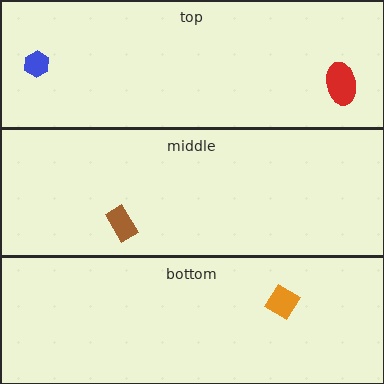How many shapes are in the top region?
2.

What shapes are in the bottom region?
The orange diamond.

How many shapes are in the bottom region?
1.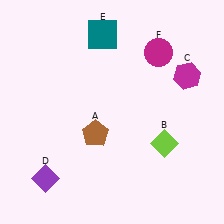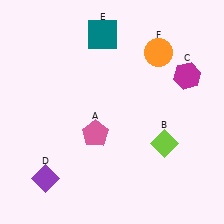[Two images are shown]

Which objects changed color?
A changed from brown to pink. F changed from magenta to orange.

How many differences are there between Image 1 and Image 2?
There are 2 differences between the two images.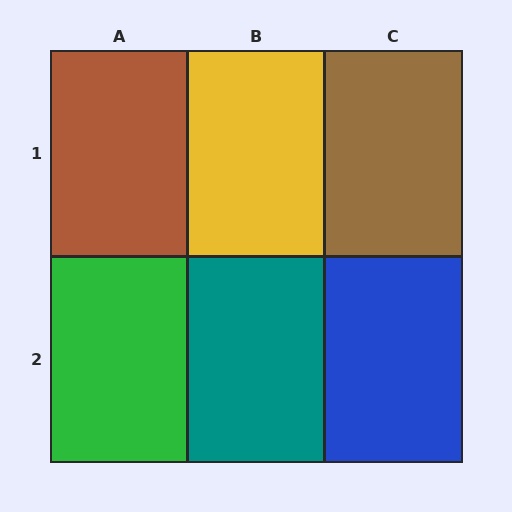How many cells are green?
1 cell is green.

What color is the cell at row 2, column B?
Teal.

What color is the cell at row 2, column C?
Blue.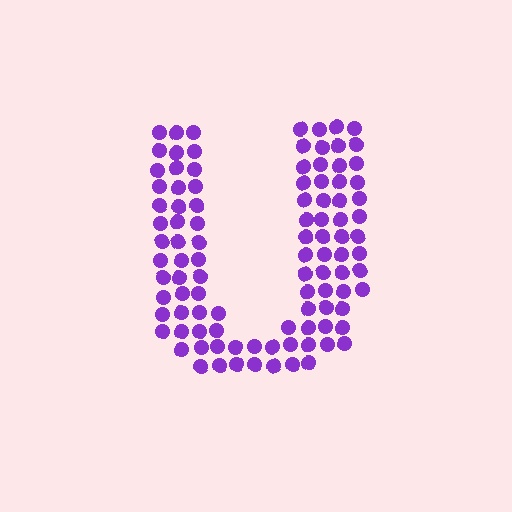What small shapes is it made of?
It is made of small circles.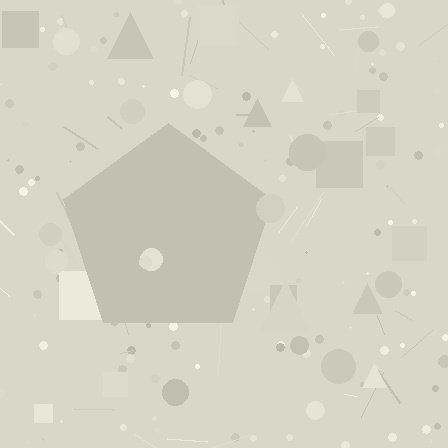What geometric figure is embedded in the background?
A pentagon is embedded in the background.